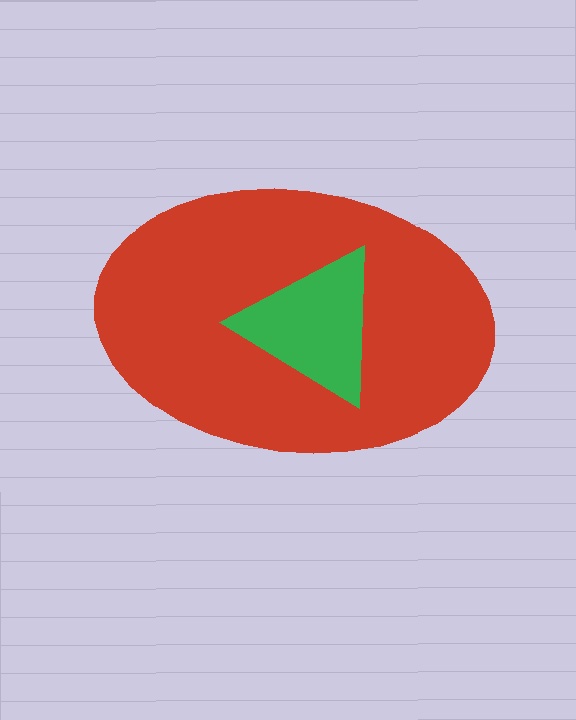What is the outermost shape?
The red ellipse.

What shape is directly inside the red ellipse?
The green triangle.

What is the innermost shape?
The green triangle.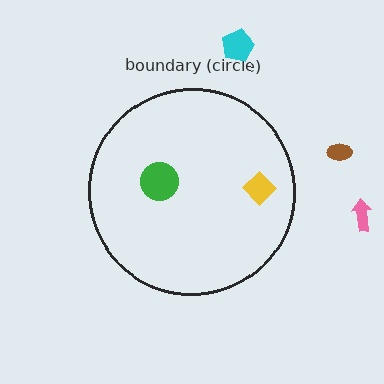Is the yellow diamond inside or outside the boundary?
Inside.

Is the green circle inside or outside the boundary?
Inside.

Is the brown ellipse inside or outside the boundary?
Outside.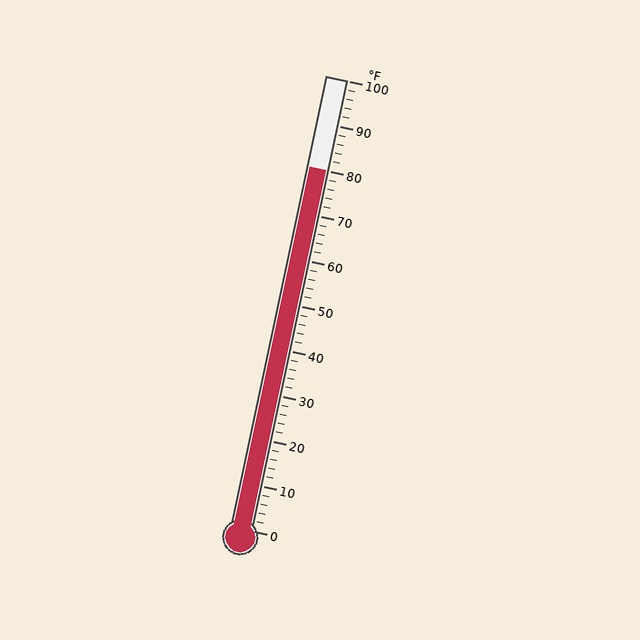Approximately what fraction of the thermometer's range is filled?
The thermometer is filled to approximately 80% of its range.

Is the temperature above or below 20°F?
The temperature is above 20°F.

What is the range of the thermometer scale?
The thermometer scale ranges from 0°F to 100°F.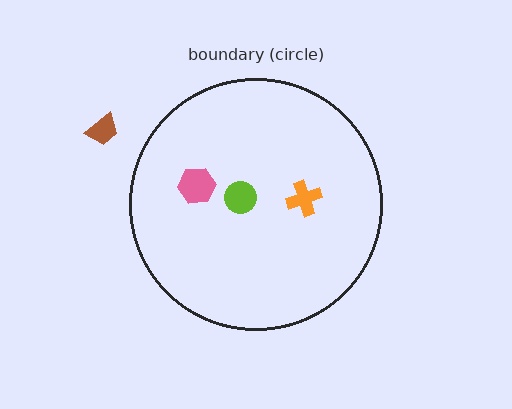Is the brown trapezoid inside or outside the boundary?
Outside.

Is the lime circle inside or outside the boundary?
Inside.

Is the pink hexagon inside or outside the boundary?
Inside.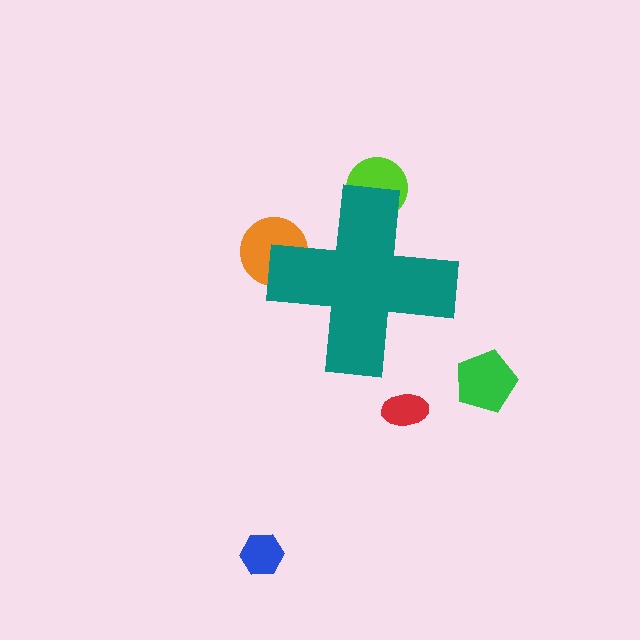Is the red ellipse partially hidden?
No, the red ellipse is fully visible.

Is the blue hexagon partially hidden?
No, the blue hexagon is fully visible.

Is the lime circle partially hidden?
Yes, the lime circle is partially hidden behind the teal cross.